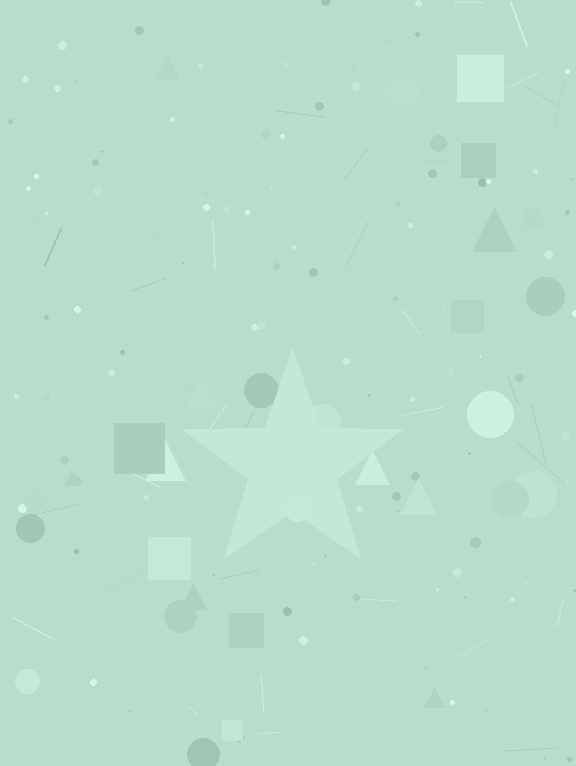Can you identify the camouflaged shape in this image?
The camouflaged shape is a star.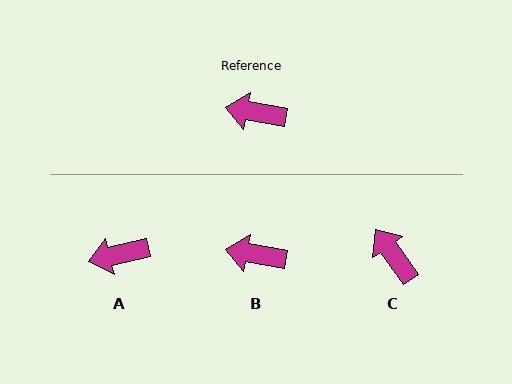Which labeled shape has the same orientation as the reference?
B.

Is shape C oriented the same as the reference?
No, it is off by about 44 degrees.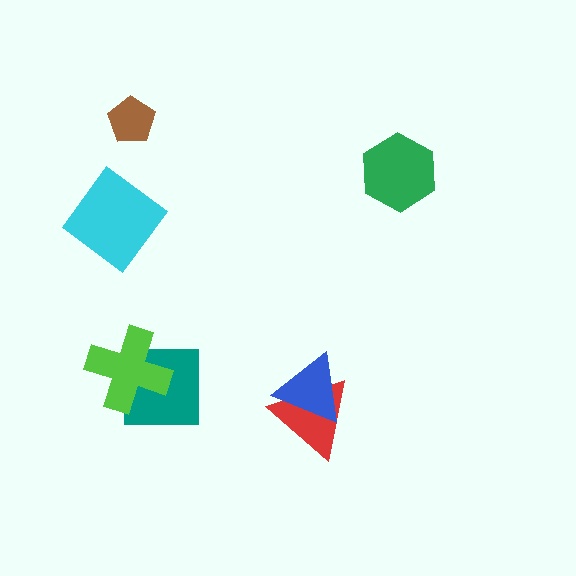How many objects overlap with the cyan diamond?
0 objects overlap with the cyan diamond.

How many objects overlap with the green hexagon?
0 objects overlap with the green hexagon.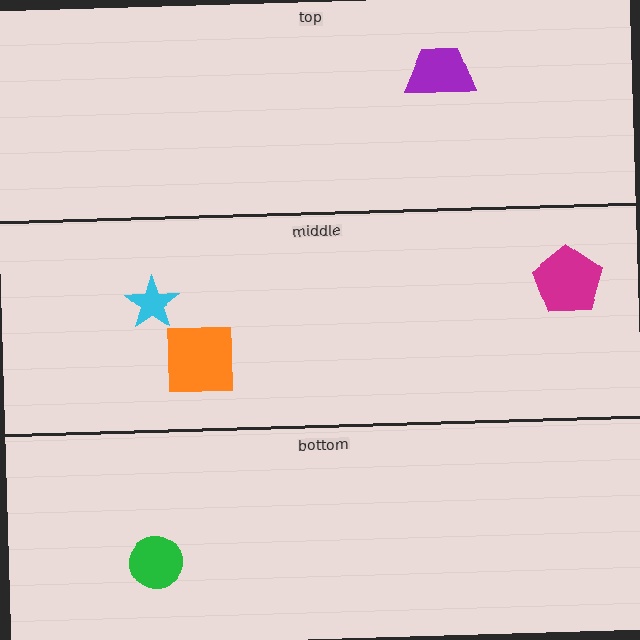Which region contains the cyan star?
The middle region.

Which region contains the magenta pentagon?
The middle region.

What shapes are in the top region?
The purple trapezoid.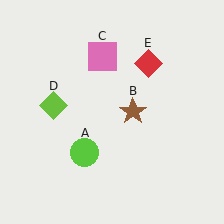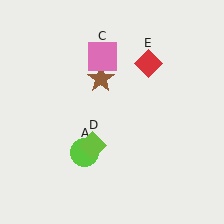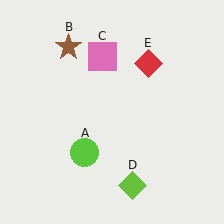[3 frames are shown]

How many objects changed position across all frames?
2 objects changed position: brown star (object B), lime diamond (object D).